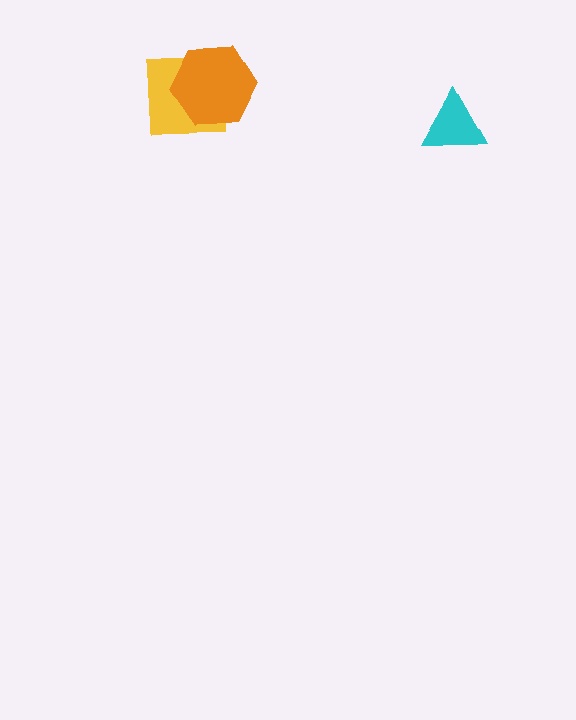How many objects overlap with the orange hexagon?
1 object overlaps with the orange hexagon.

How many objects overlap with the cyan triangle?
0 objects overlap with the cyan triangle.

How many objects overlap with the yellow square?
1 object overlaps with the yellow square.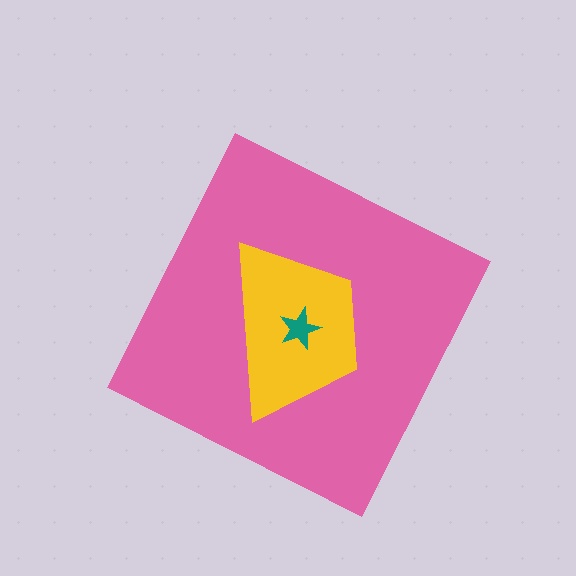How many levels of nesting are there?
3.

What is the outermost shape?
The pink diamond.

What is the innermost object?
The teal star.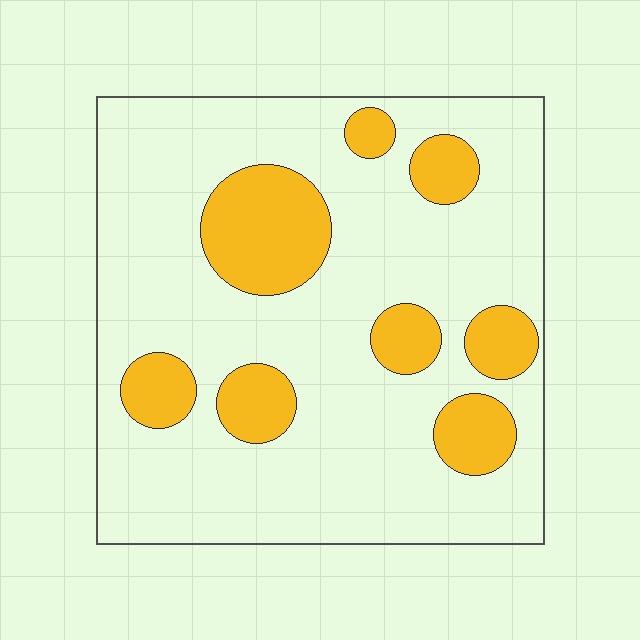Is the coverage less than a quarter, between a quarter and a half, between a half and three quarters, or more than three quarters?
Less than a quarter.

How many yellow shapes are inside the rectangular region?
8.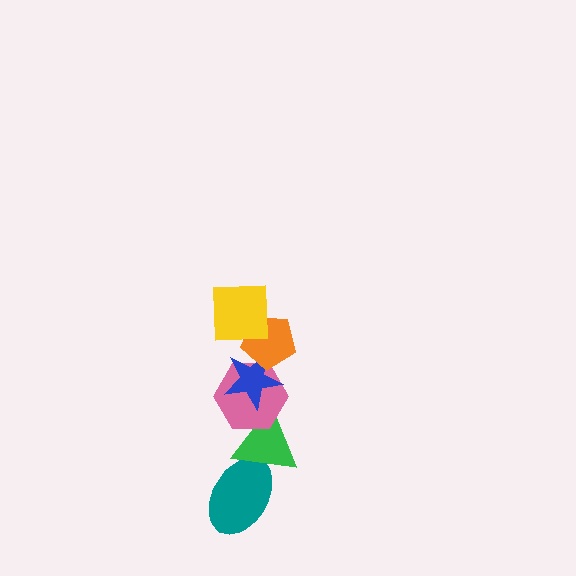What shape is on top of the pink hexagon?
The blue star is on top of the pink hexagon.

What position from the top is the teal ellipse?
The teal ellipse is 6th from the top.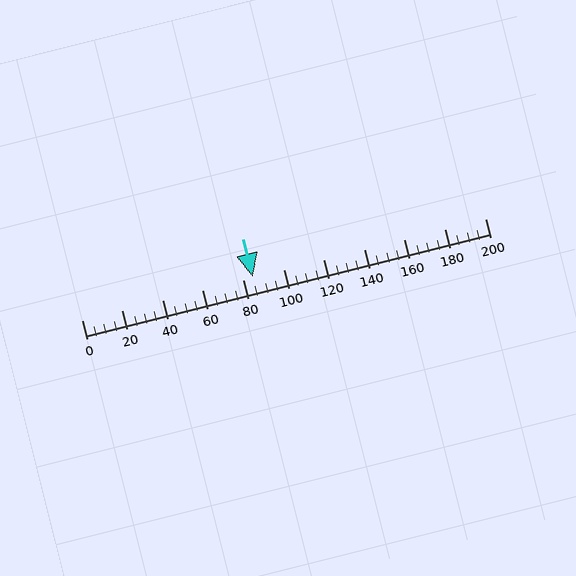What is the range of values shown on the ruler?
The ruler shows values from 0 to 200.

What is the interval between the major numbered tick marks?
The major tick marks are spaced 20 units apart.